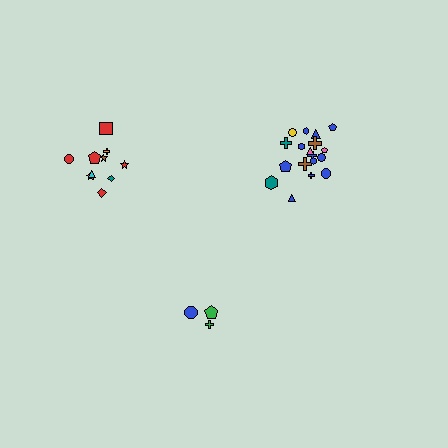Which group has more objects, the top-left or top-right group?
The top-right group.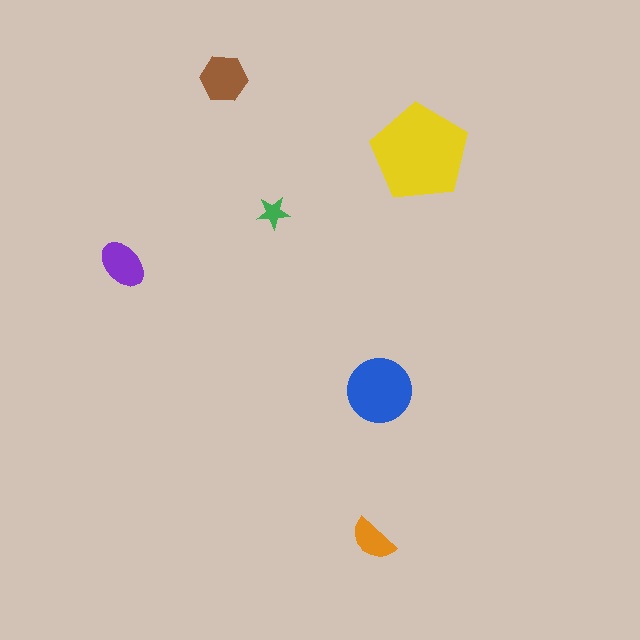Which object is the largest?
The yellow pentagon.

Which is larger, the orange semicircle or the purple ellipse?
The purple ellipse.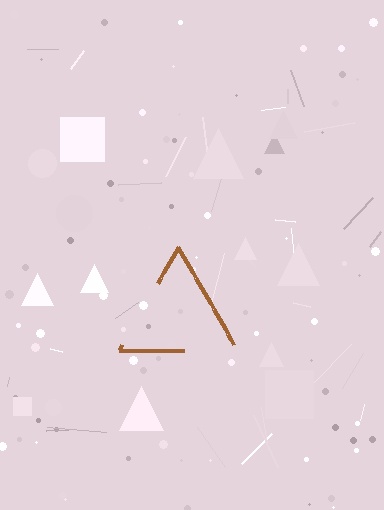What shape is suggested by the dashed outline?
The dashed outline suggests a triangle.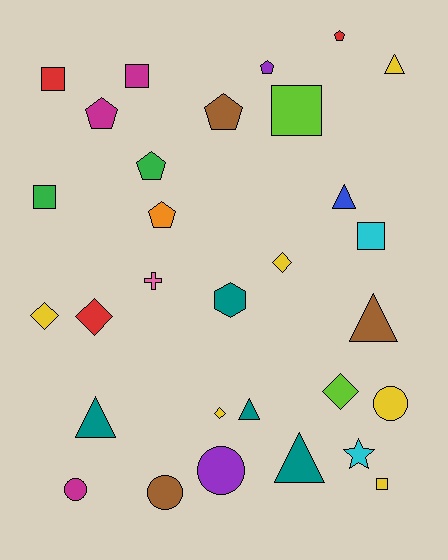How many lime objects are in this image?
There are 2 lime objects.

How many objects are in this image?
There are 30 objects.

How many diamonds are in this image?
There are 5 diamonds.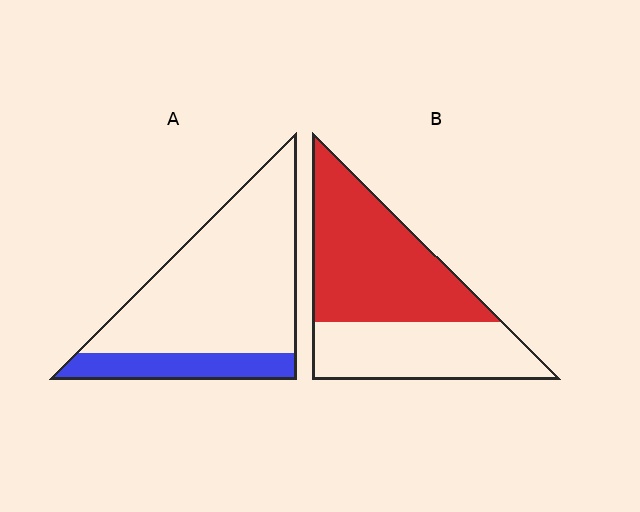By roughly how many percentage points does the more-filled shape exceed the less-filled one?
By roughly 40 percentage points (B over A).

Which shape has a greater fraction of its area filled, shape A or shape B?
Shape B.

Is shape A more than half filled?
No.